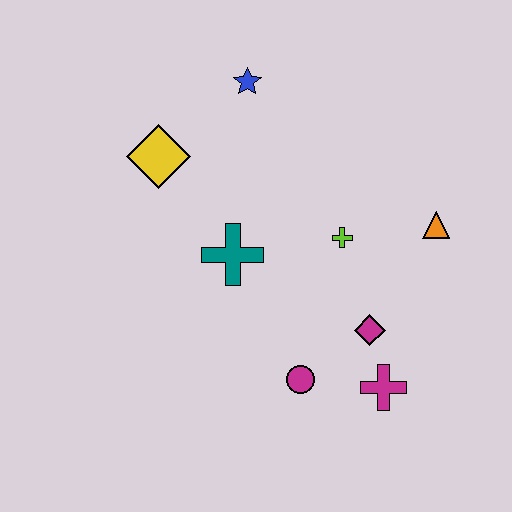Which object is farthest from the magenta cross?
The blue star is farthest from the magenta cross.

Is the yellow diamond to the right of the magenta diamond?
No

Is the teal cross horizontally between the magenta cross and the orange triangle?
No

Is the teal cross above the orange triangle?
No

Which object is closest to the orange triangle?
The lime cross is closest to the orange triangle.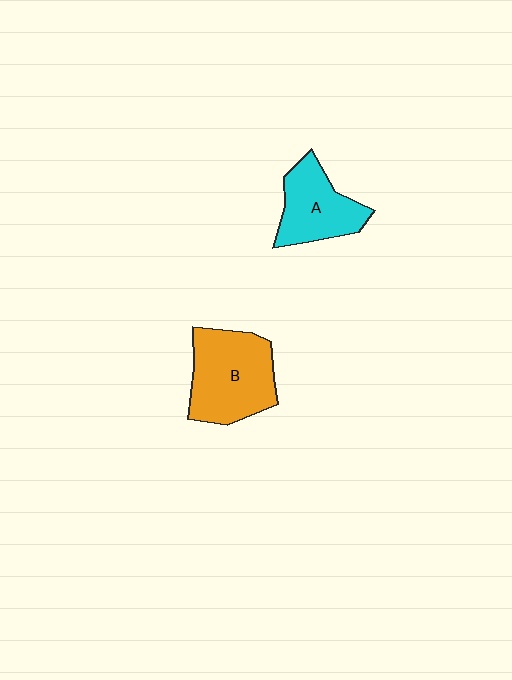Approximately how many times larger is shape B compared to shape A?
Approximately 1.4 times.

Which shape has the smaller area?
Shape A (cyan).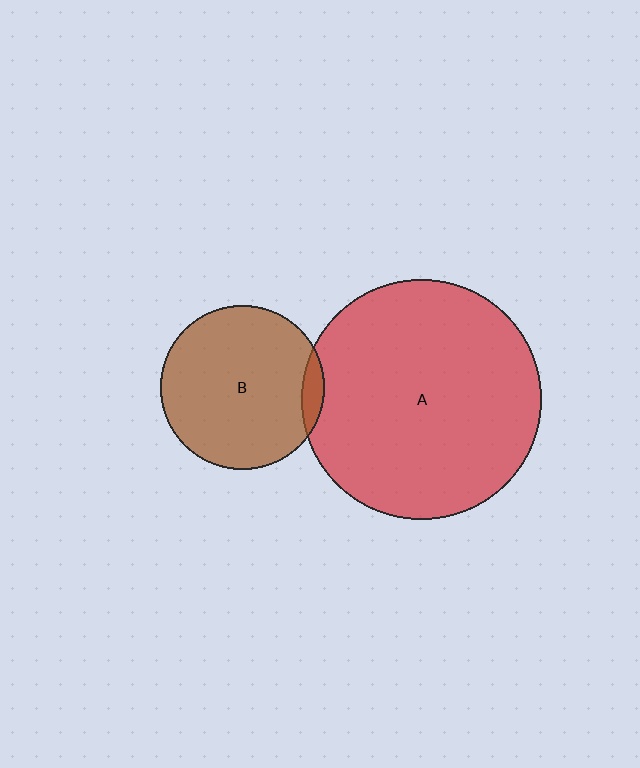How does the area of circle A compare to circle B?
Approximately 2.1 times.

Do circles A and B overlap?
Yes.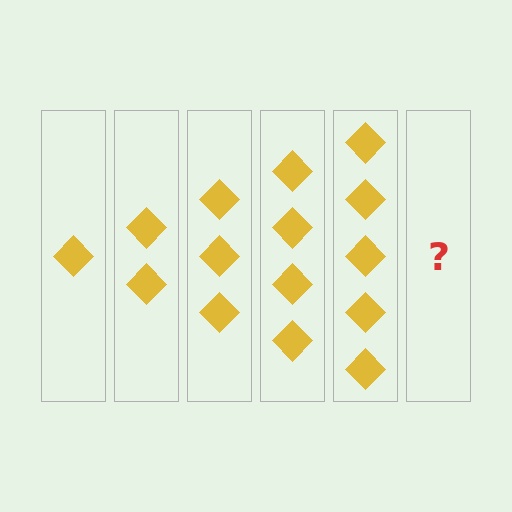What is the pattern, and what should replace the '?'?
The pattern is that each step adds one more diamond. The '?' should be 6 diamonds.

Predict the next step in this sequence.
The next step is 6 diamonds.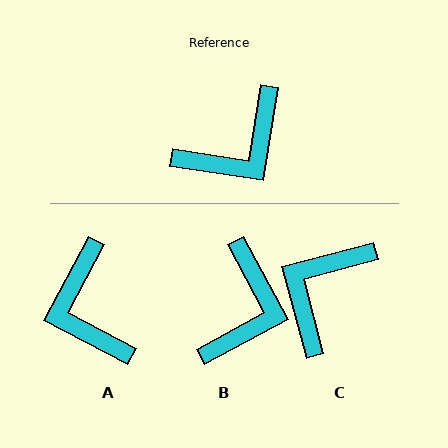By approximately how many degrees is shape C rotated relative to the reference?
Approximately 156 degrees clockwise.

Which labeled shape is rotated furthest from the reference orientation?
C, about 156 degrees away.